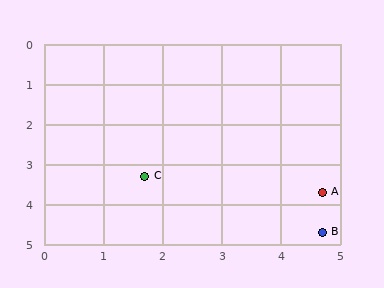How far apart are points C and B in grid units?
Points C and B are about 3.3 grid units apart.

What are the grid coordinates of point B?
Point B is at approximately (4.7, 4.7).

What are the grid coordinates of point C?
Point C is at approximately (1.7, 3.3).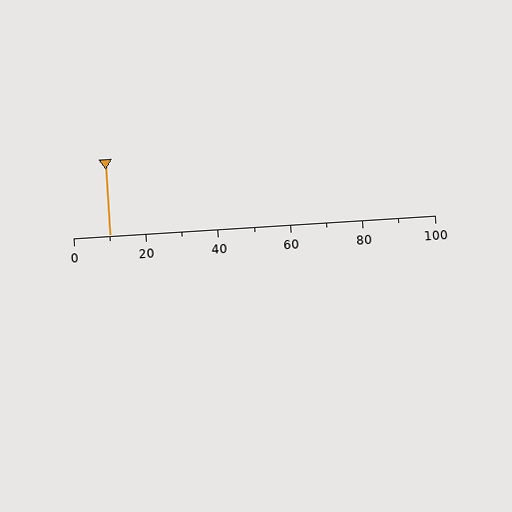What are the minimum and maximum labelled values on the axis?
The axis runs from 0 to 100.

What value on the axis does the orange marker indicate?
The marker indicates approximately 10.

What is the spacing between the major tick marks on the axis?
The major ticks are spaced 20 apart.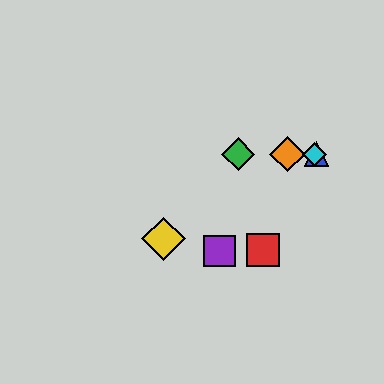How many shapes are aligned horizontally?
4 shapes (the blue triangle, the green diamond, the orange diamond, the cyan diamond) are aligned horizontally.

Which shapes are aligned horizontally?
The blue triangle, the green diamond, the orange diamond, the cyan diamond are aligned horizontally.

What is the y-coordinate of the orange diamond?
The orange diamond is at y≈154.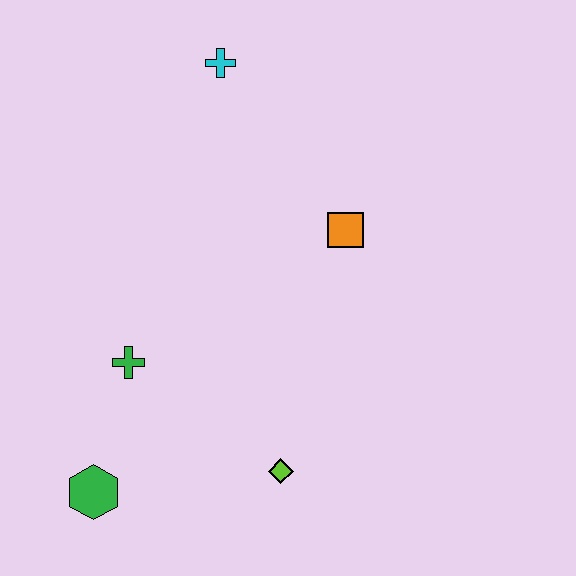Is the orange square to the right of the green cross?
Yes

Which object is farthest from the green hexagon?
The cyan cross is farthest from the green hexagon.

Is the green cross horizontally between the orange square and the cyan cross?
No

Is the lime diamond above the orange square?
No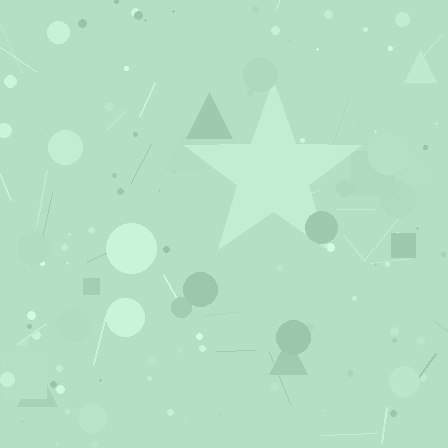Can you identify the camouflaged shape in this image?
The camouflaged shape is a star.